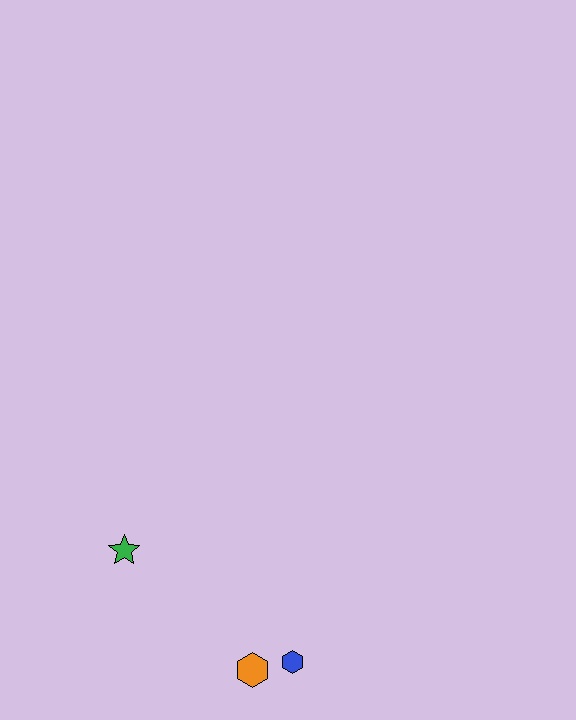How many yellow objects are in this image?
There are no yellow objects.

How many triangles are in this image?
There are no triangles.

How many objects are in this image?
There are 3 objects.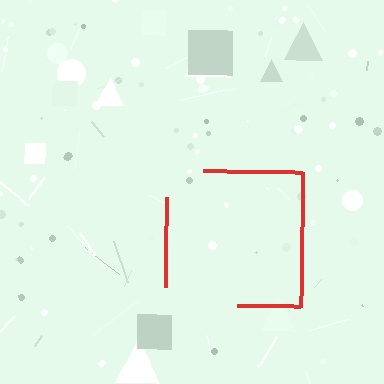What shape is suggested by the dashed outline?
The dashed outline suggests a square.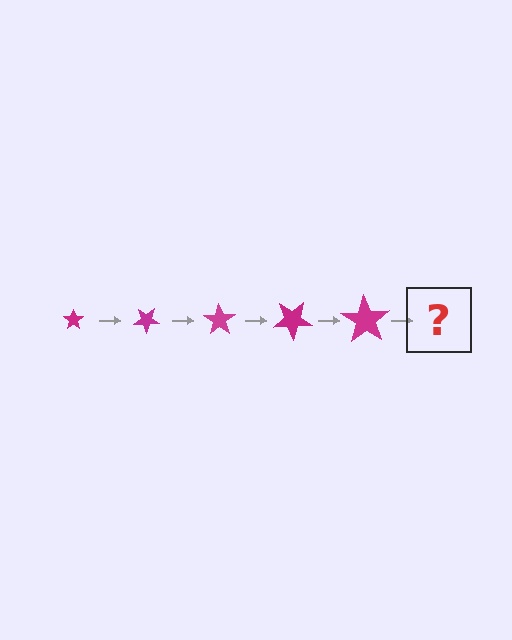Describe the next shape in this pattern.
It should be a star, larger than the previous one and rotated 175 degrees from the start.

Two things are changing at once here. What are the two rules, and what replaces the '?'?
The two rules are that the star grows larger each step and it rotates 35 degrees each step. The '?' should be a star, larger than the previous one and rotated 175 degrees from the start.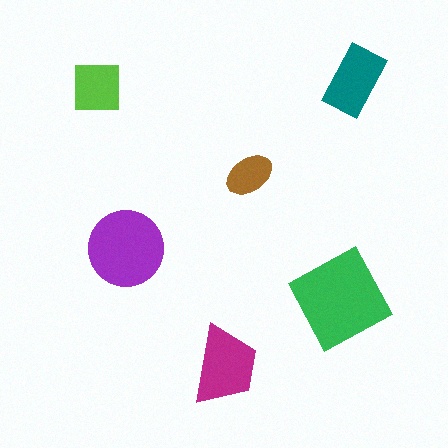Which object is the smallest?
The brown ellipse.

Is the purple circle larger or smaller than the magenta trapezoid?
Larger.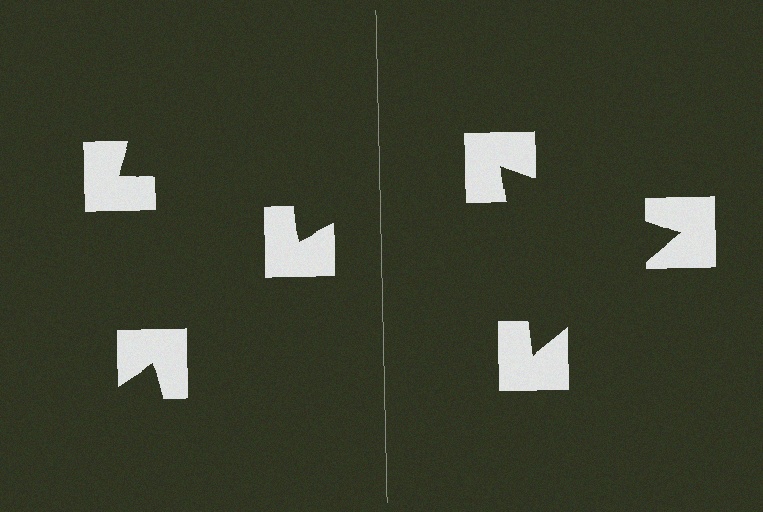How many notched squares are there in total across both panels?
6 — 3 on each side.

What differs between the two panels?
The notched squares are positioned identically on both sides; only the wedge orientations differ. On the right they align to a triangle; on the left they are misaligned.